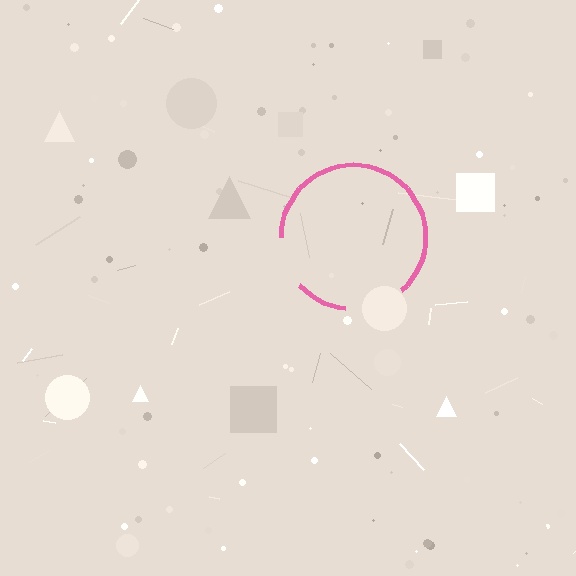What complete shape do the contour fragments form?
The contour fragments form a circle.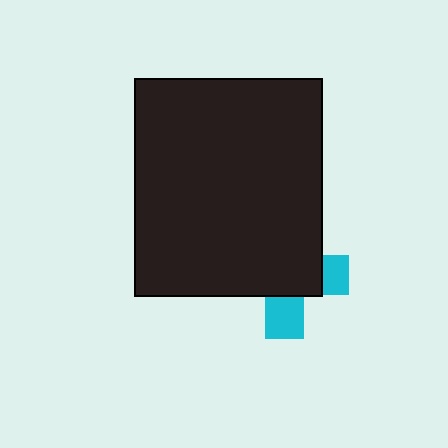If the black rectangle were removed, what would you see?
You would see the complete cyan cross.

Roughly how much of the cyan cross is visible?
A small part of it is visible (roughly 31%).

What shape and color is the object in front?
The object in front is a black rectangle.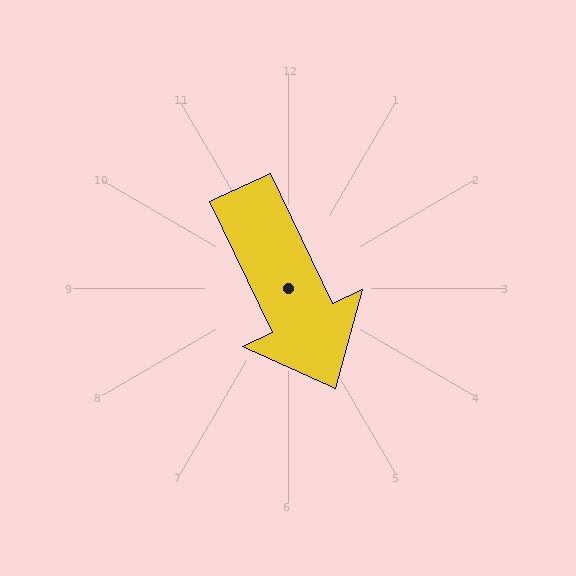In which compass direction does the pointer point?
Southeast.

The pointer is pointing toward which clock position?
Roughly 5 o'clock.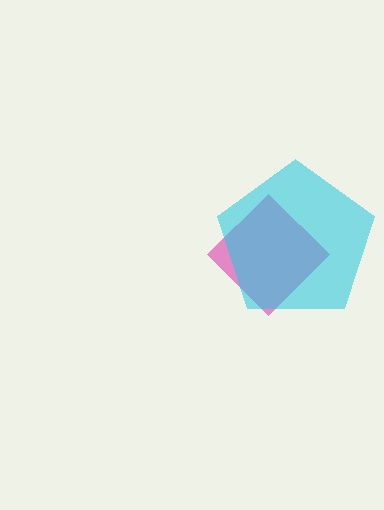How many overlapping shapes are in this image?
There are 2 overlapping shapes in the image.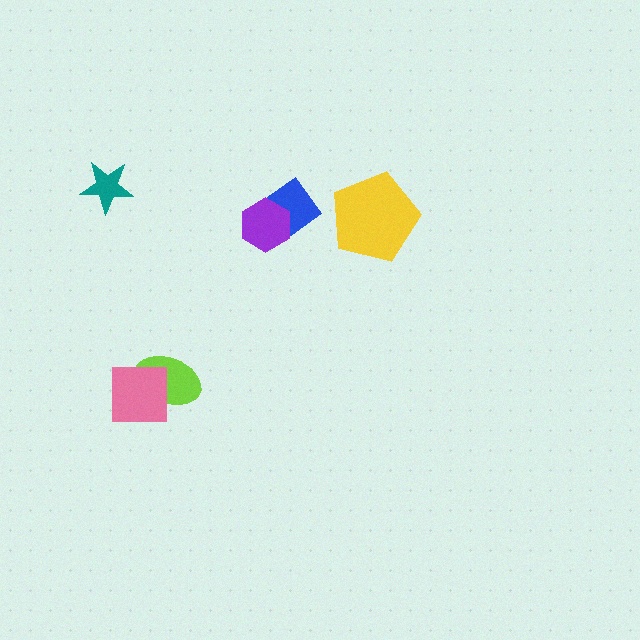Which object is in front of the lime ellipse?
The pink square is in front of the lime ellipse.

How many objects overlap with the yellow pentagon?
0 objects overlap with the yellow pentagon.